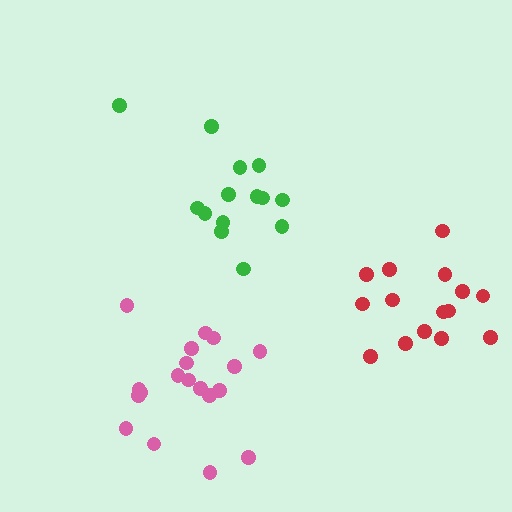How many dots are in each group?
Group 1: 19 dots, Group 2: 14 dots, Group 3: 15 dots (48 total).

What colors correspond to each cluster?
The clusters are colored: pink, green, red.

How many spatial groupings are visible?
There are 3 spatial groupings.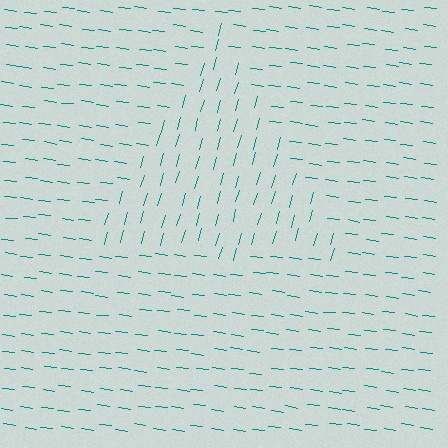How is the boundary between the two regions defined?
The boundary is defined purely by a change in line orientation (approximately 81 degrees difference). All lines are the same color and thickness.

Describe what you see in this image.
The image is filled with small teal line segments. A triangle region in the image has lines oriented differently from the surrounding lines, creating a visible texture boundary.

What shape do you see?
I see a triangle.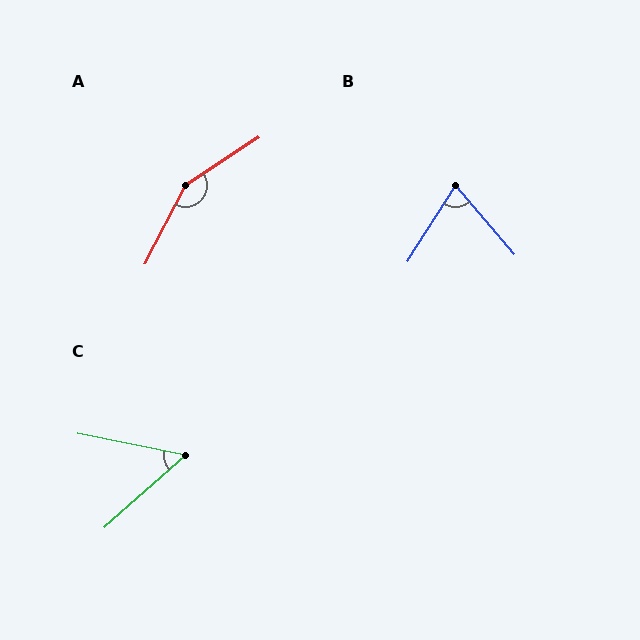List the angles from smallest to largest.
C (53°), B (73°), A (151°).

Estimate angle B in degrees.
Approximately 73 degrees.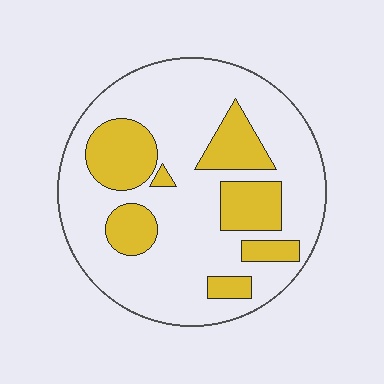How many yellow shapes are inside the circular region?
7.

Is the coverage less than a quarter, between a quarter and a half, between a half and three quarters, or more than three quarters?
Between a quarter and a half.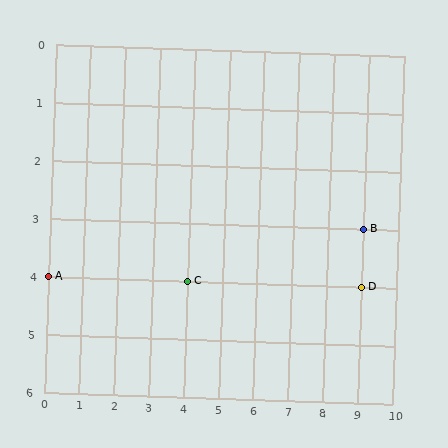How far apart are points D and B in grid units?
Points D and B are 1 row apart.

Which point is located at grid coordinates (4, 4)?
Point C is at (4, 4).